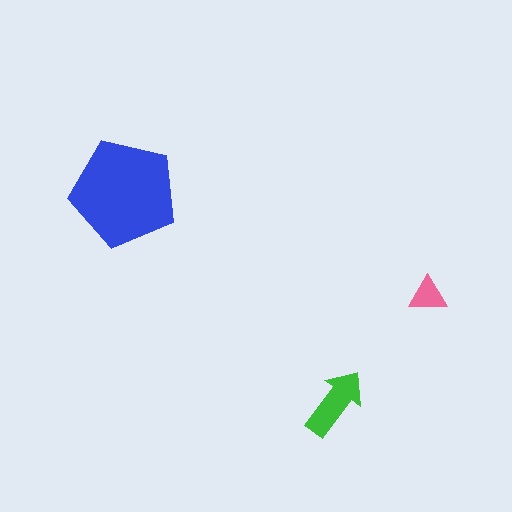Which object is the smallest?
The pink triangle.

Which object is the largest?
The blue pentagon.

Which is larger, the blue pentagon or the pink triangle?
The blue pentagon.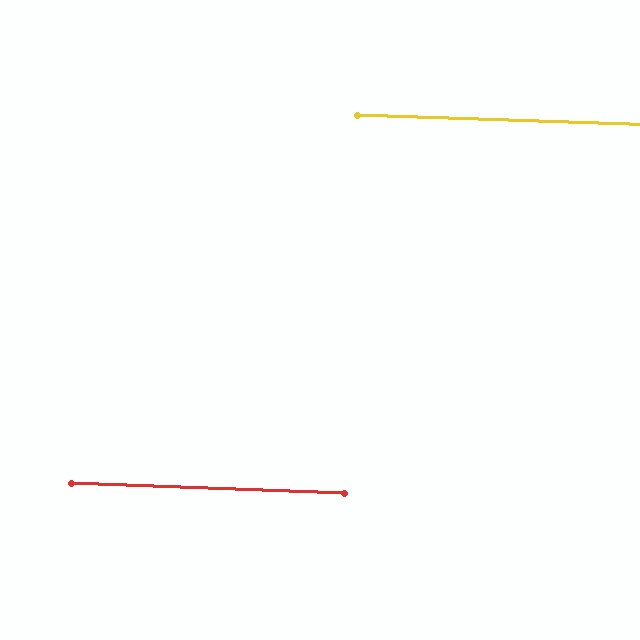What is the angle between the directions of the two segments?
Approximately 0 degrees.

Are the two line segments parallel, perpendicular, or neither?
Parallel — their directions differ by only 0.2°.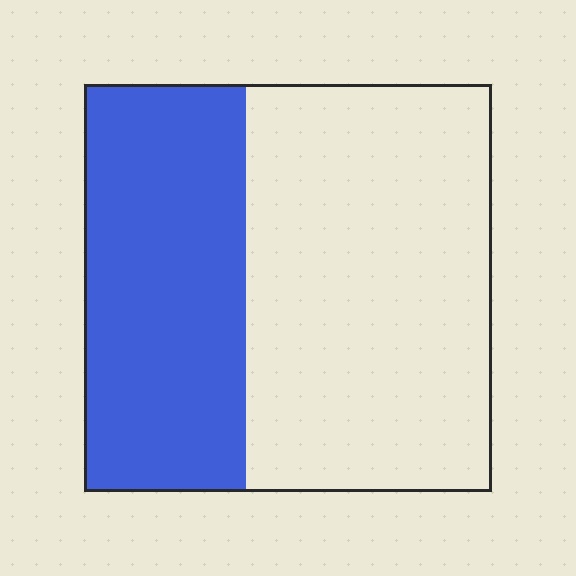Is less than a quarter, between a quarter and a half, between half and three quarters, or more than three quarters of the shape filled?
Between a quarter and a half.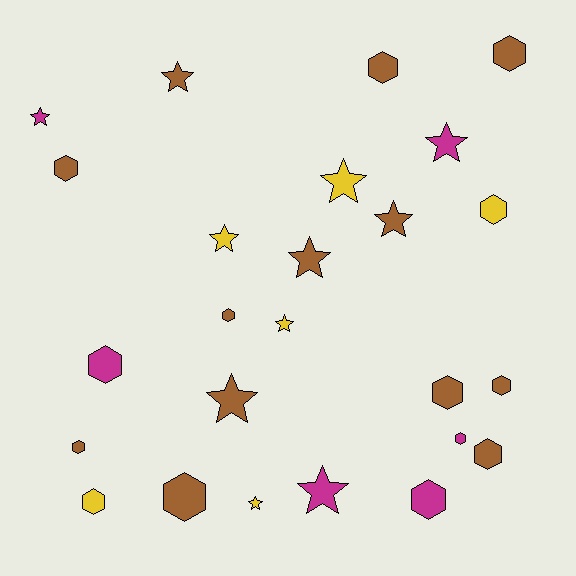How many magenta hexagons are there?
There are 3 magenta hexagons.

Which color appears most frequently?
Brown, with 13 objects.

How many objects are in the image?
There are 25 objects.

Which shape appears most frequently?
Hexagon, with 14 objects.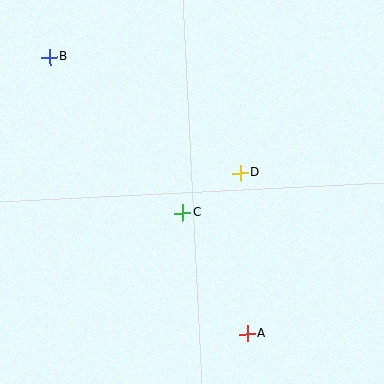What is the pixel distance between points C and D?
The distance between C and D is 70 pixels.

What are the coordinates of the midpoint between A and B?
The midpoint between A and B is at (148, 196).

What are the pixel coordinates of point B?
Point B is at (50, 57).